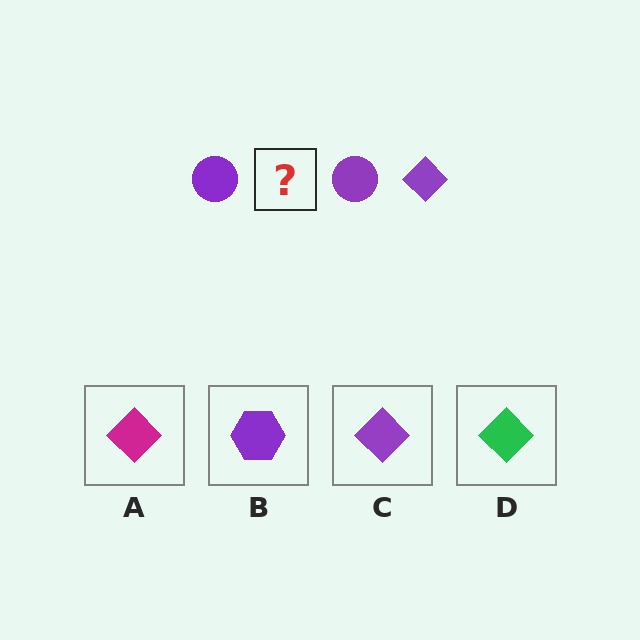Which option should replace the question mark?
Option C.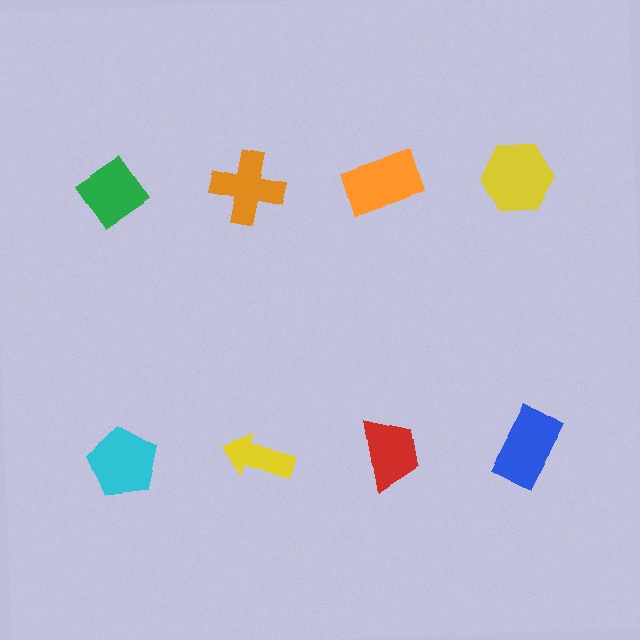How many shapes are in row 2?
4 shapes.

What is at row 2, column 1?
A cyan pentagon.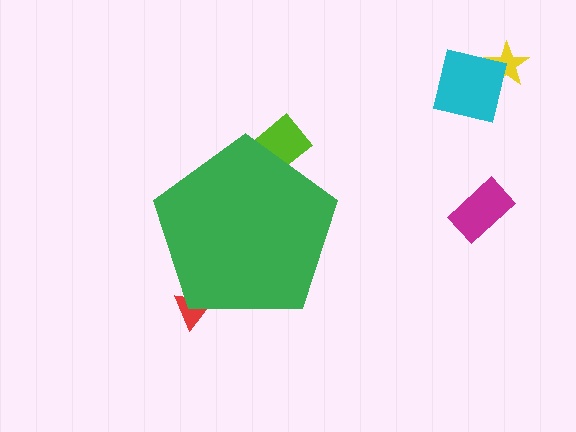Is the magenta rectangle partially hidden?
No, the magenta rectangle is fully visible.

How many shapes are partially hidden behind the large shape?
2 shapes are partially hidden.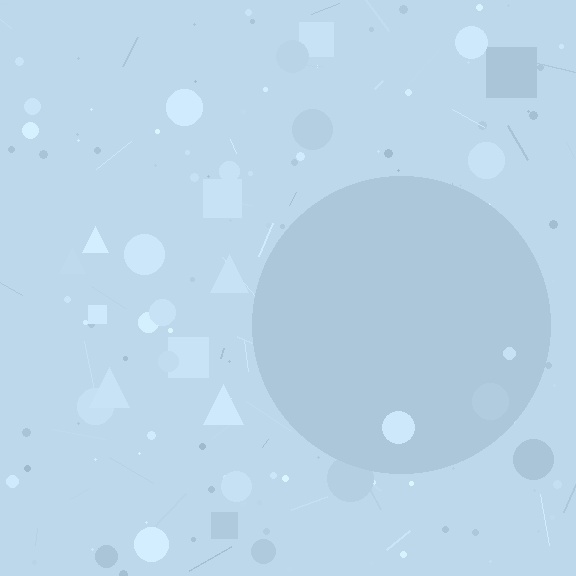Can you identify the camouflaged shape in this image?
The camouflaged shape is a circle.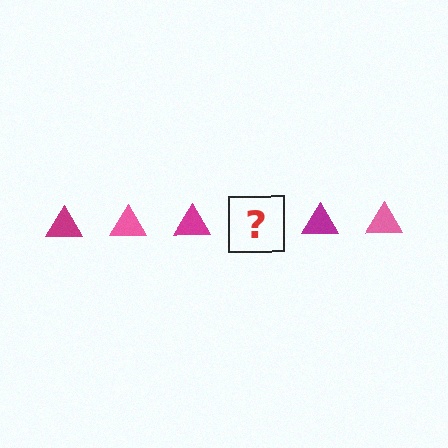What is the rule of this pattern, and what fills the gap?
The rule is that the pattern cycles through magenta, pink triangles. The gap should be filled with a pink triangle.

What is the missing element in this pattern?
The missing element is a pink triangle.